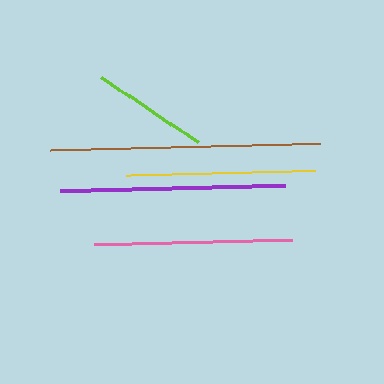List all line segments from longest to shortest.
From longest to shortest: brown, purple, pink, yellow, lime.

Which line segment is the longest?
The brown line is the longest at approximately 270 pixels.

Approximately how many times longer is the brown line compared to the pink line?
The brown line is approximately 1.4 times the length of the pink line.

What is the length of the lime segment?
The lime segment is approximately 116 pixels long.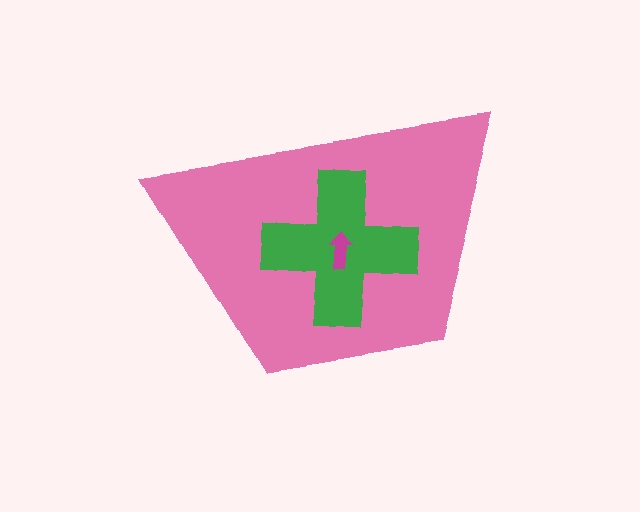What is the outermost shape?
The pink trapezoid.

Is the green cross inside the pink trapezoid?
Yes.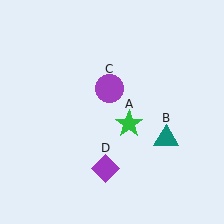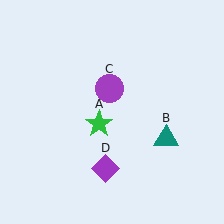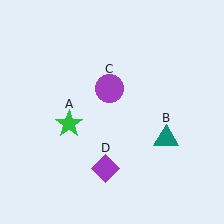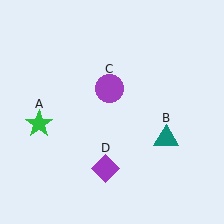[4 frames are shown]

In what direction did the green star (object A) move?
The green star (object A) moved left.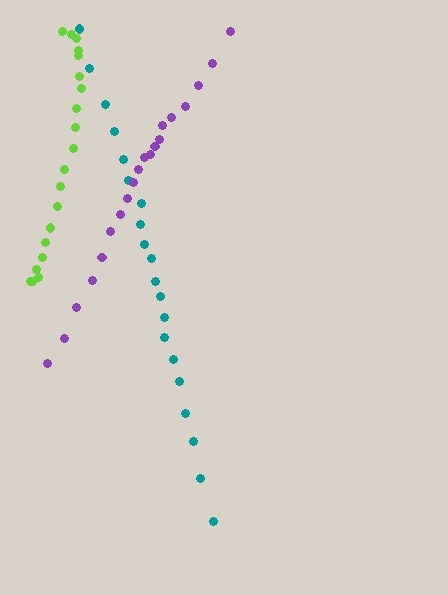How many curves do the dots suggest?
There are 3 distinct paths.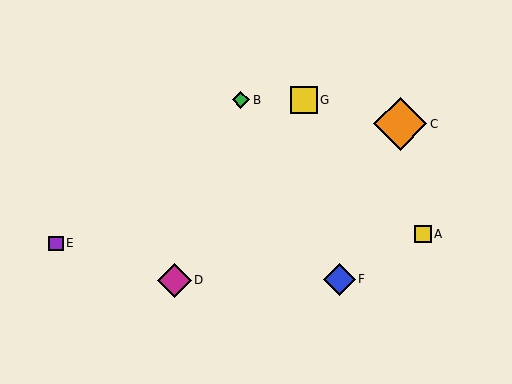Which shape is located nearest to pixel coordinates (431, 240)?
The yellow square (labeled A) at (423, 234) is nearest to that location.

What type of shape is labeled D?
Shape D is a magenta diamond.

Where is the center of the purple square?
The center of the purple square is at (56, 243).